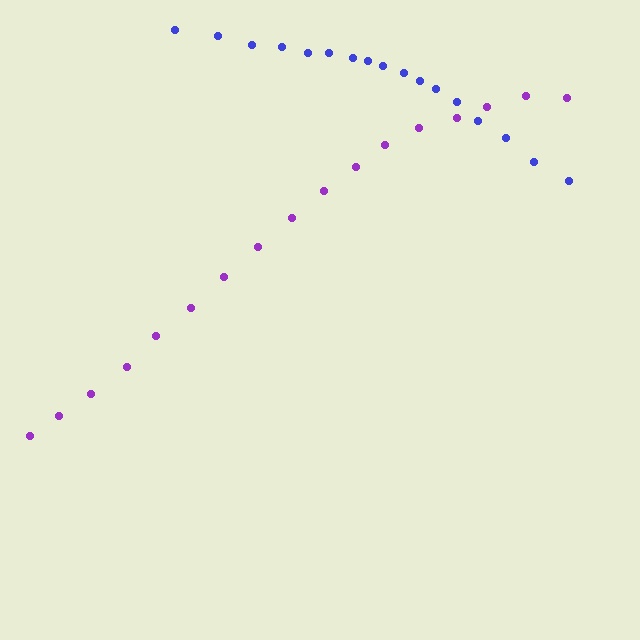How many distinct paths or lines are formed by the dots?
There are 2 distinct paths.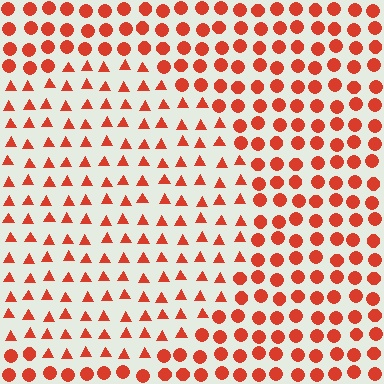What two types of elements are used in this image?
The image uses triangles inside the circle region and circles outside it.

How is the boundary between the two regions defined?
The boundary is defined by a change in element shape: triangles inside vs. circles outside. All elements share the same color and spacing.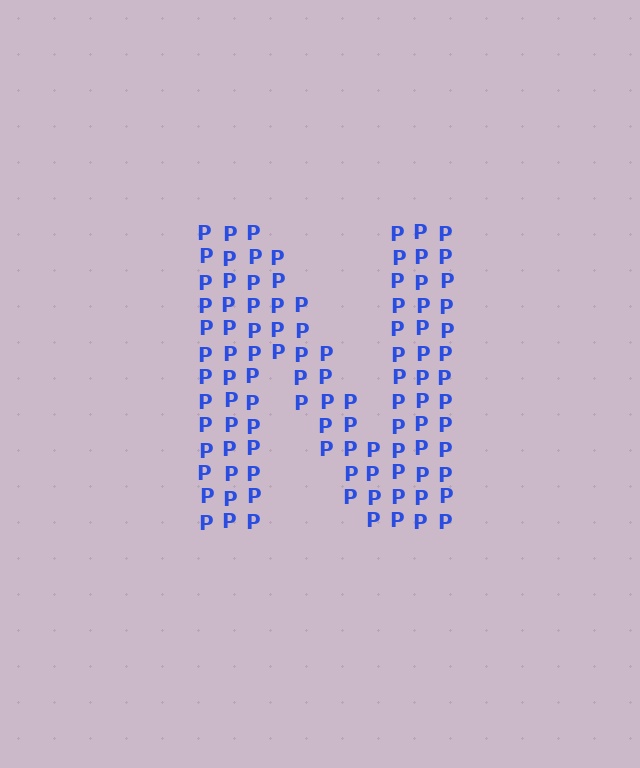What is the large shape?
The large shape is the letter N.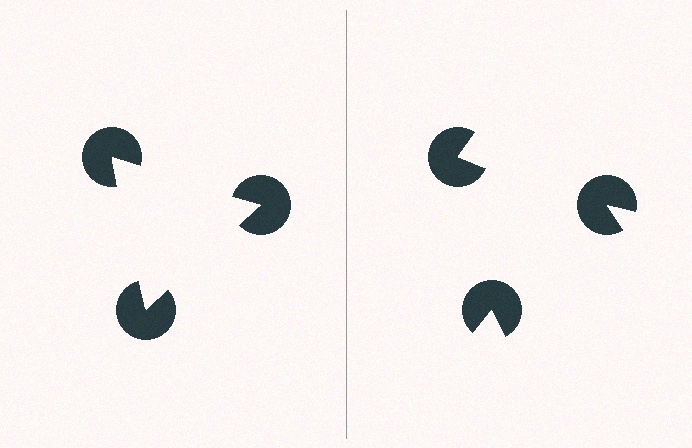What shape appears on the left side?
An illusory triangle.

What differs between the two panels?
The pac-man discs are positioned identically on both sides; only the wedge orientations differ. On the left they align to a triangle; on the right they are misaligned.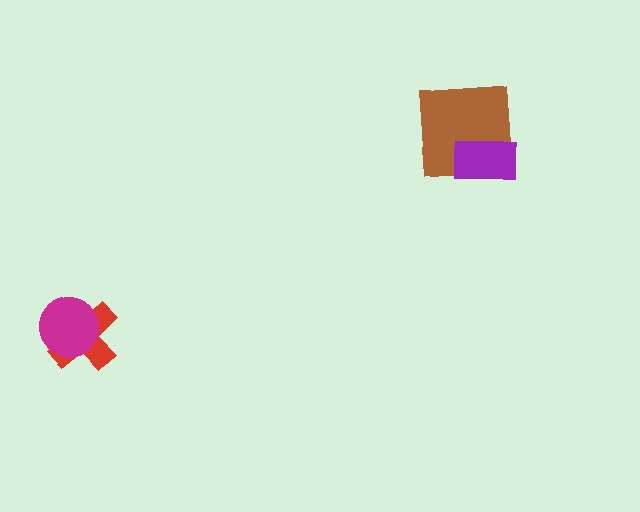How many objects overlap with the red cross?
1 object overlaps with the red cross.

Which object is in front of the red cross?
The magenta circle is in front of the red cross.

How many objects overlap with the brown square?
1 object overlaps with the brown square.